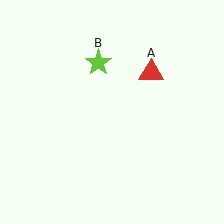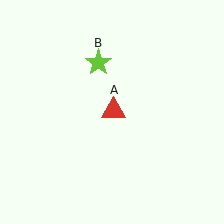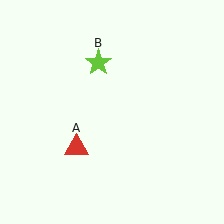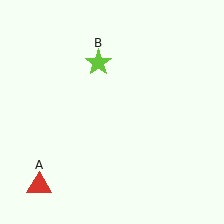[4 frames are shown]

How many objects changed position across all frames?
1 object changed position: red triangle (object A).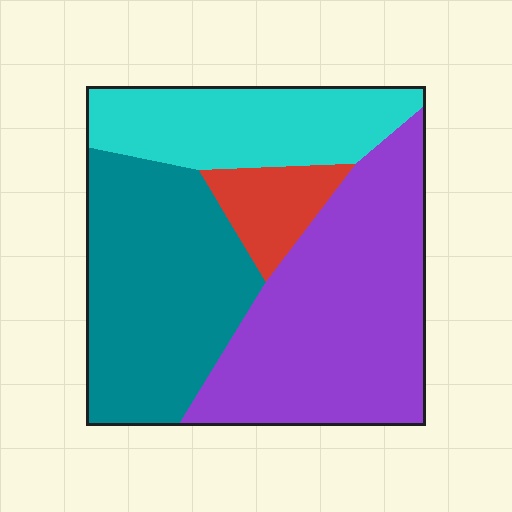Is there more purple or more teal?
Purple.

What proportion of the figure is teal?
Teal covers around 30% of the figure.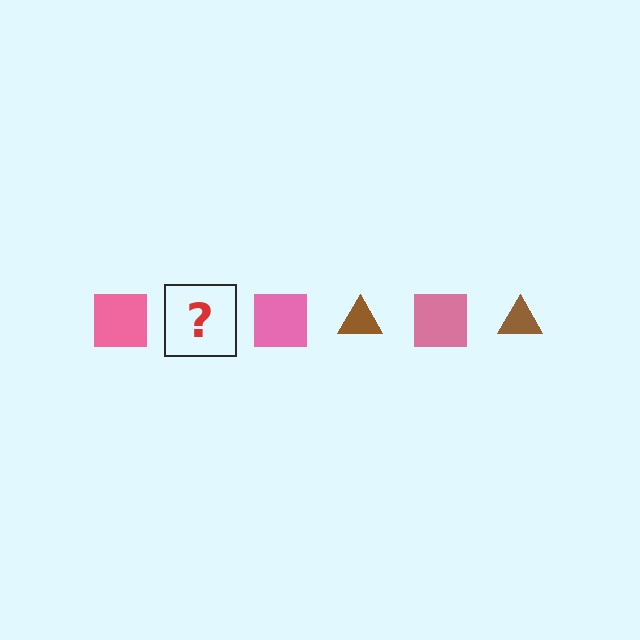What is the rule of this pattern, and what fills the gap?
The rule is that the pattern alternates between pink square and brown triangle. The gap should be filled with a brown triangle.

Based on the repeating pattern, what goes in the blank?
The blank should be a brown triangle.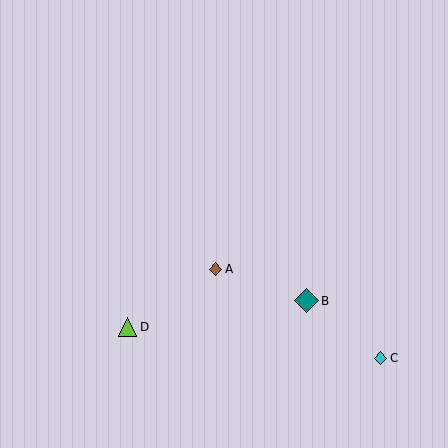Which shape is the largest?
The teal diamond (labeled B) is the largest.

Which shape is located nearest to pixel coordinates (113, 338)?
The lime triangle (labeled D) at (128, 327) is nearest to that location.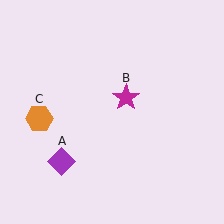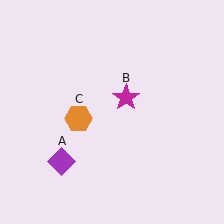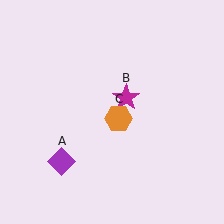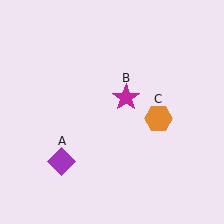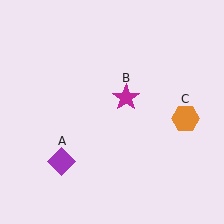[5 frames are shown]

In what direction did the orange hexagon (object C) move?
The orange hexagon (object C) moved right.